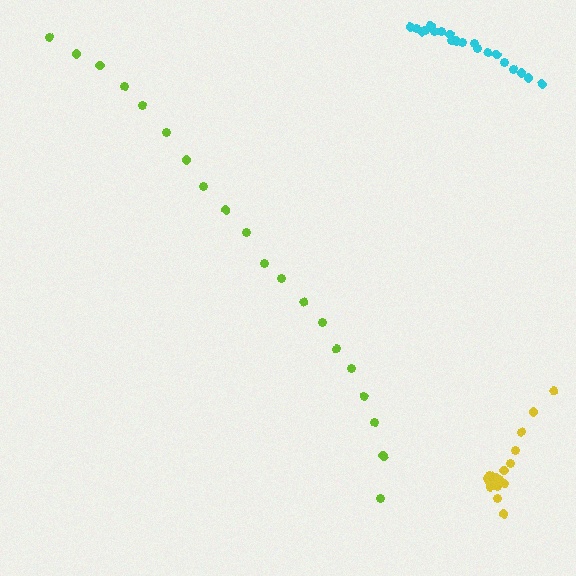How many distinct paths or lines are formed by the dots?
There are 3 distinct paths.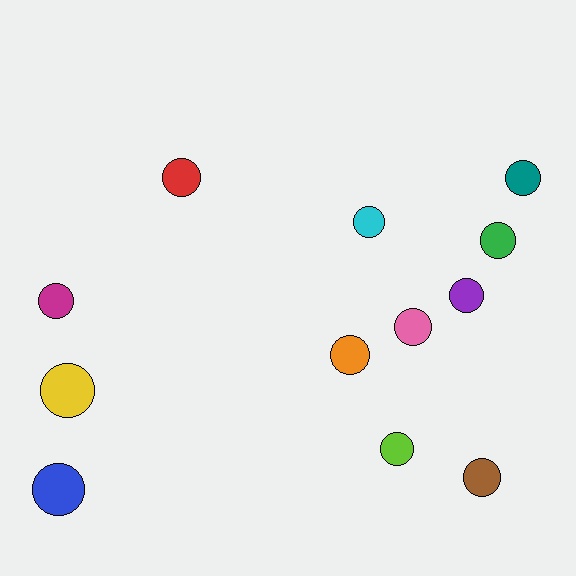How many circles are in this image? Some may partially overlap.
There are 12 circles.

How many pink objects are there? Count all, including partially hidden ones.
There is 1 pink object.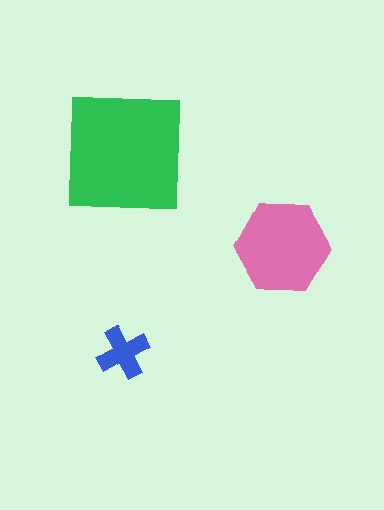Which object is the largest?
The green square.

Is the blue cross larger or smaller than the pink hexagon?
Smaller.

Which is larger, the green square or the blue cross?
The green square.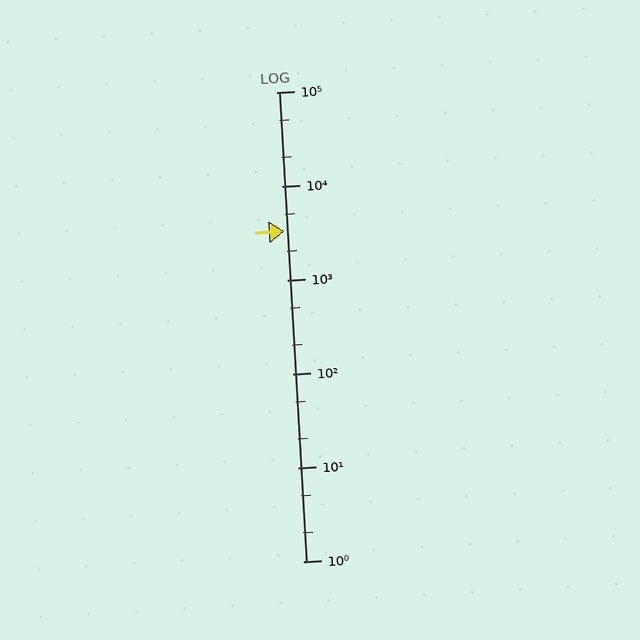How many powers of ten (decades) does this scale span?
The scale spans 5 decades, from 1 to 100000.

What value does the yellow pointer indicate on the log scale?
The pointer indicates approximately 3300.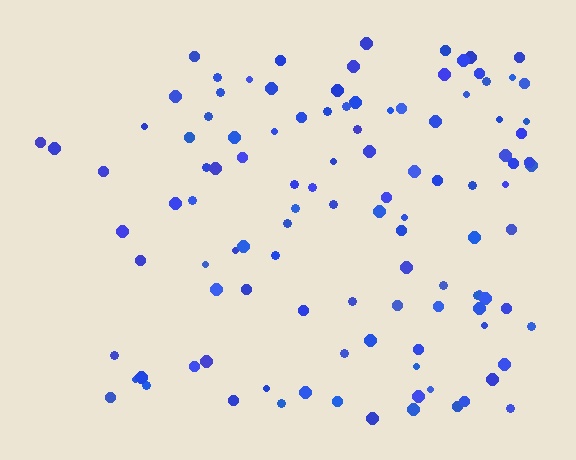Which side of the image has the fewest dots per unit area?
The left.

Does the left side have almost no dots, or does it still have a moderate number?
Still a moderate number, just noticeably fewer than the right.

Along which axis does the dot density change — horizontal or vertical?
Horizontal.